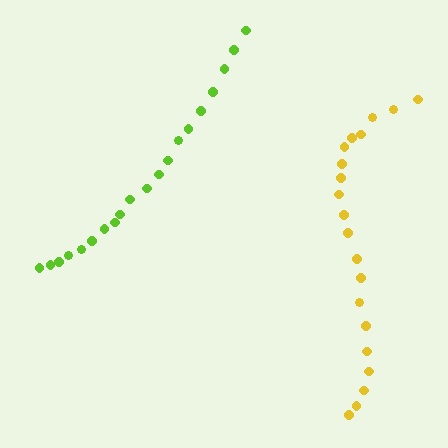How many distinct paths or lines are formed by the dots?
There are 2 distinct paths.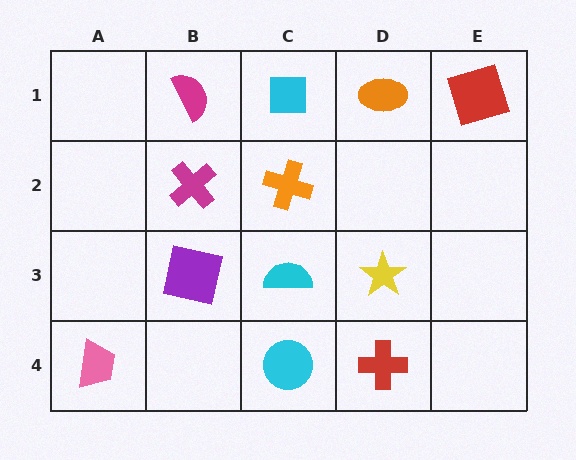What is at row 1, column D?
An orange ellipse.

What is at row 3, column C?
A cyan semicircle.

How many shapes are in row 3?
3 shapes.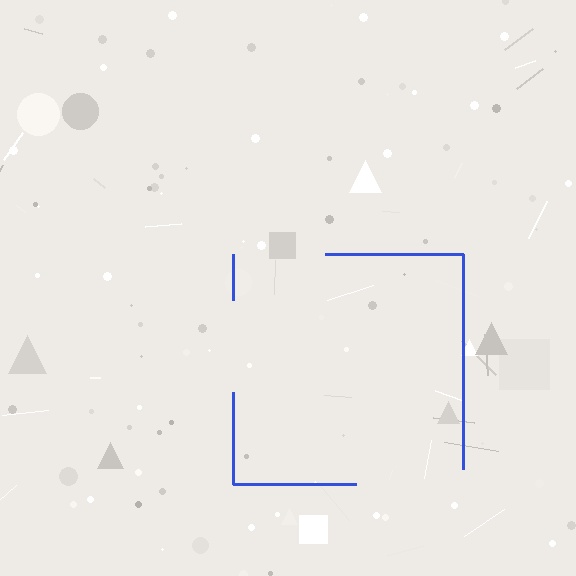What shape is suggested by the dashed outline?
The dashed outline suggests a square.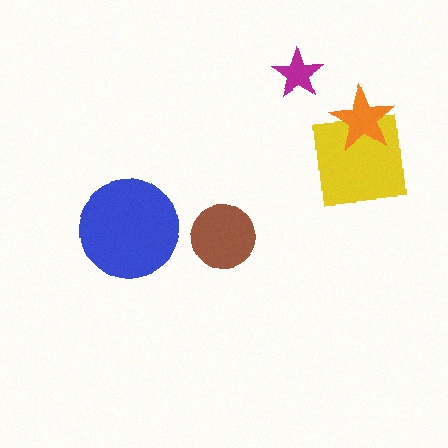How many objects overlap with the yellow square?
1 object overlaps with the yellow square.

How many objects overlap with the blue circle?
0 objects overlap with the blue circle.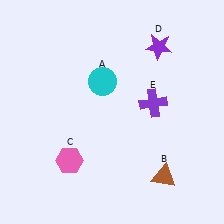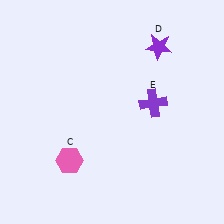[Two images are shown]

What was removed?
The cyan circle (A), the brown triangle (B) were removed in Image 2.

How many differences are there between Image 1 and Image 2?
There are 2 differences between the two images.